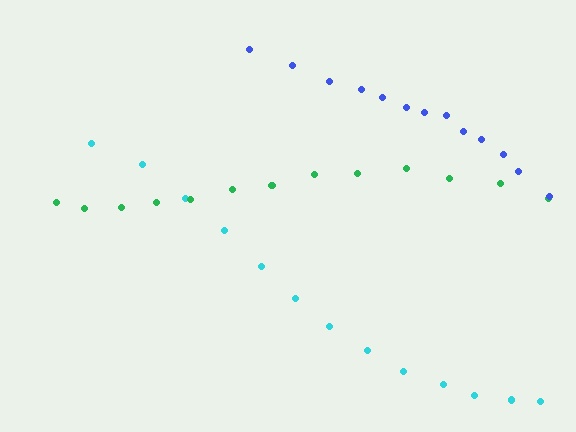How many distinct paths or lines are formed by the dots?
There are 3 distinct paths.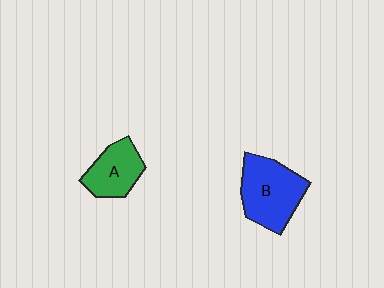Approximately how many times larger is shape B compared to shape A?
Approximately 1.5 times.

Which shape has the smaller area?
Shape A (green).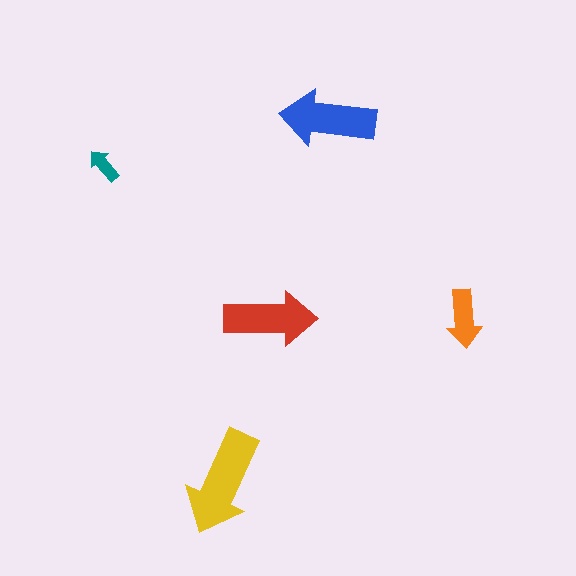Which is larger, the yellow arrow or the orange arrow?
The yellow one.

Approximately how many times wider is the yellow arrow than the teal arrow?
About 3 times wider.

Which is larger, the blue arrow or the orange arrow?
The blue one.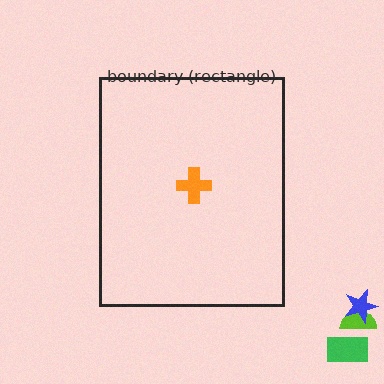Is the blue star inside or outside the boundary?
Outside.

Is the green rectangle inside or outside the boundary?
Outside.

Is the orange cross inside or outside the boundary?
Inside.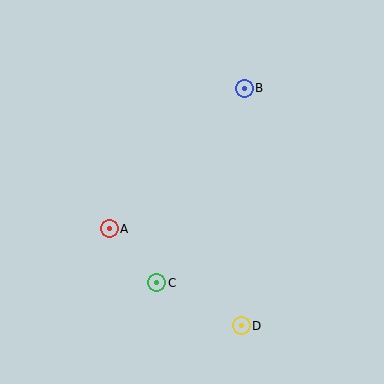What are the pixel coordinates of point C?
Point C is at (157, 283).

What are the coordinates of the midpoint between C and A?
The midpoint between C and A is at (133, 256).